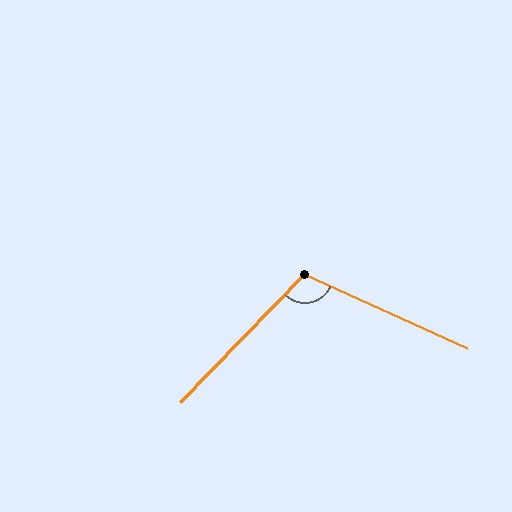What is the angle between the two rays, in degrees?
Approximately 110 degrees.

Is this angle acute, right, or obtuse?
It is obtuse.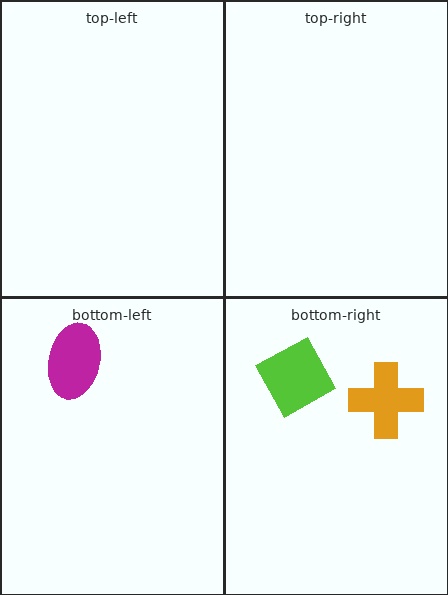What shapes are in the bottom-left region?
The magenta ellipse.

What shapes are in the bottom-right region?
The orange cross, the lime square.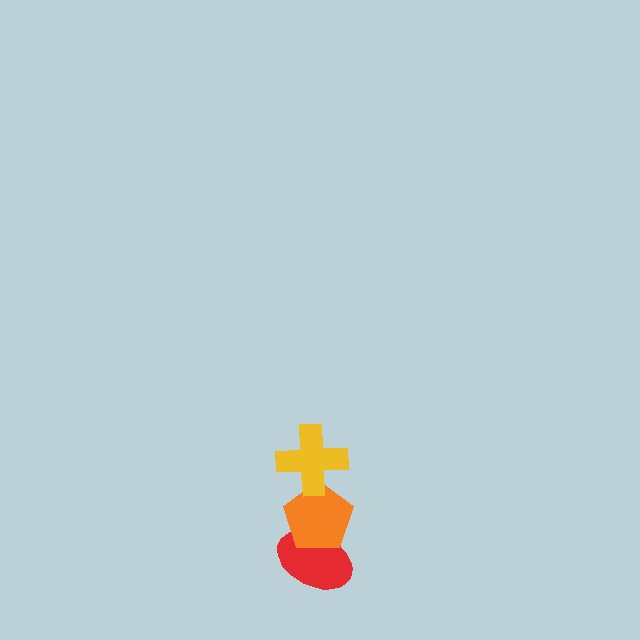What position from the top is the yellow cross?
The yellow cross is 1st from the top.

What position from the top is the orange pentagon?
The orange pentagon is 2nd from the top.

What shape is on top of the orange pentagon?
The yellow cross is on top of the orange pentagon.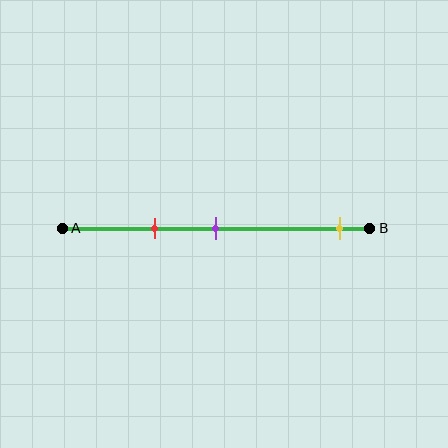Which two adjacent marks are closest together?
The red and purple marks are the closest adjacent pair.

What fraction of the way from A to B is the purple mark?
The purple mark is approximately 50% (0.5) of the way from A to B.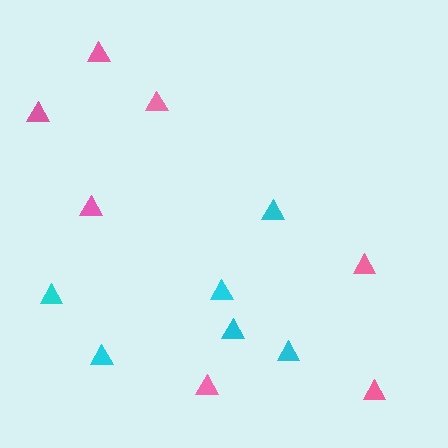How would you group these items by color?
There are 2 groups: one group of pink triangles (7) and one group of cyan triangles (6).